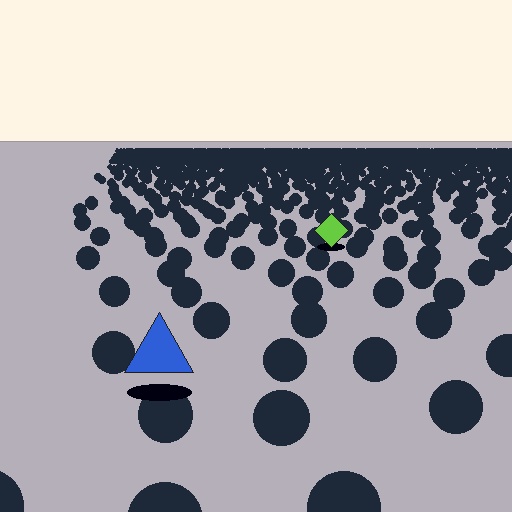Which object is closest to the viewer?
The blue triangle is closest. The texture marks near it are larger and more spread out.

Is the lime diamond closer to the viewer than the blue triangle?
No. The blue triangle is closer — you can tell from the texture gradient: the ground texture is coarser near it.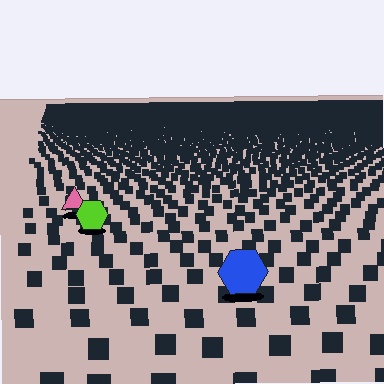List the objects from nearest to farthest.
From nearest to farthest: the blue hexagon, the lime hexagon, the pink triangle.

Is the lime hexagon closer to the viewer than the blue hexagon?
No. The blue hexagon is closer — you can tell from the texture gradient: the ground texture is coarser near it.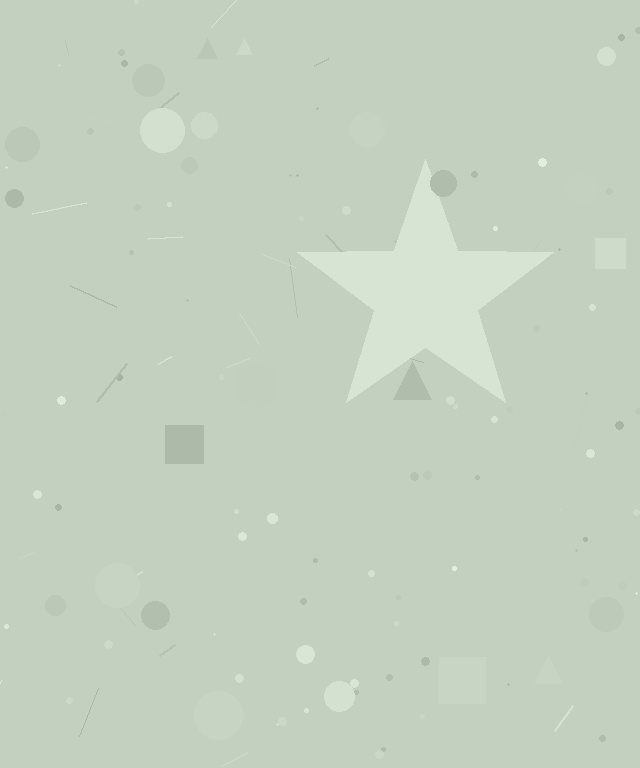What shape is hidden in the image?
A star is hidden in the image.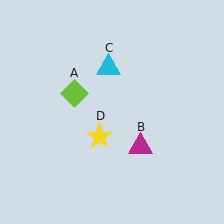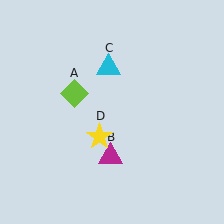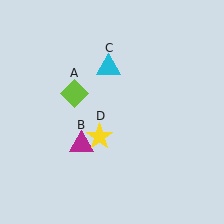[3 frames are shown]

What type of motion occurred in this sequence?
The magenta triangle (object B) rotated clockwise around the center of the scene.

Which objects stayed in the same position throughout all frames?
Lime diamond (object A) and cyan triangle (object C) and yellow star (object D) remained stationary.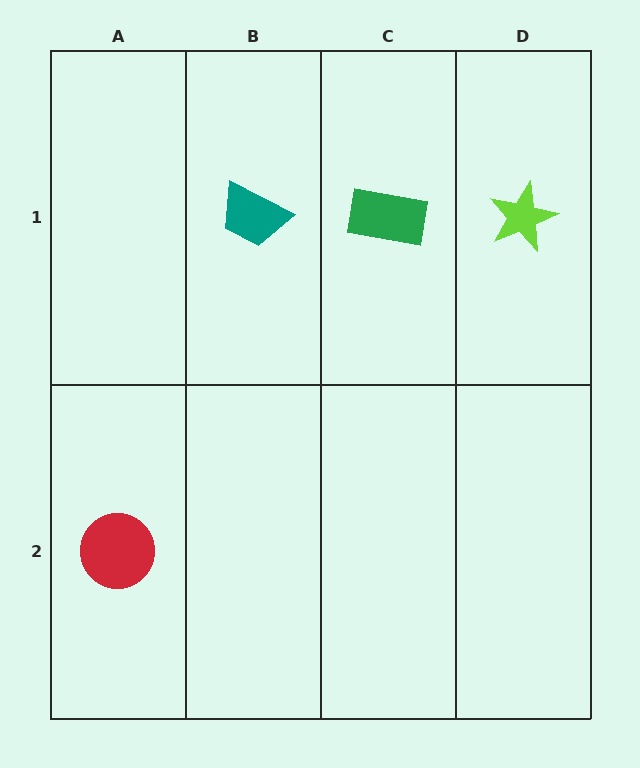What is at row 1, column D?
A lime star.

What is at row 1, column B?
A teal trapezoid.